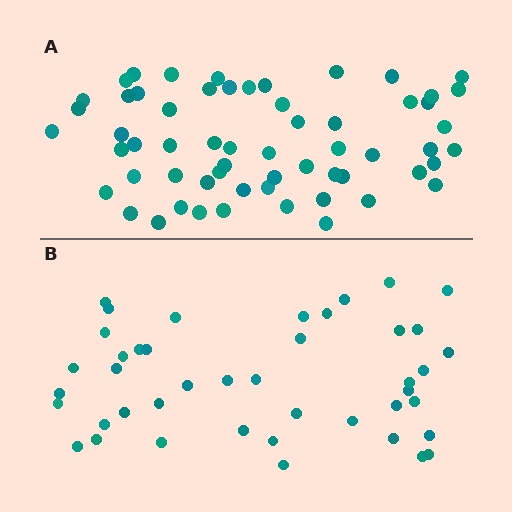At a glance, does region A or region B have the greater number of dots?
Region A (the top region) has more dots.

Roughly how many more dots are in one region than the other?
Region A has approximately 15 more dots than region B.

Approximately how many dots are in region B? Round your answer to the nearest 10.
About 40 dots. (The exact count is 43, which rounds to 40.)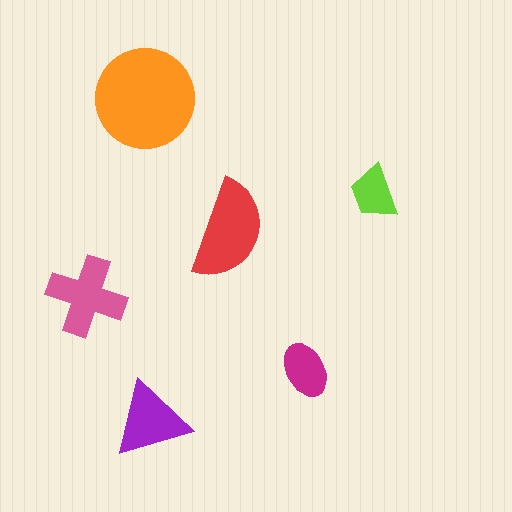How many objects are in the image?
There are 6 objects in the image.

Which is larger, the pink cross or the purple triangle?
The pink cross.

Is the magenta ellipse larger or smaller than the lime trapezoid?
Larger.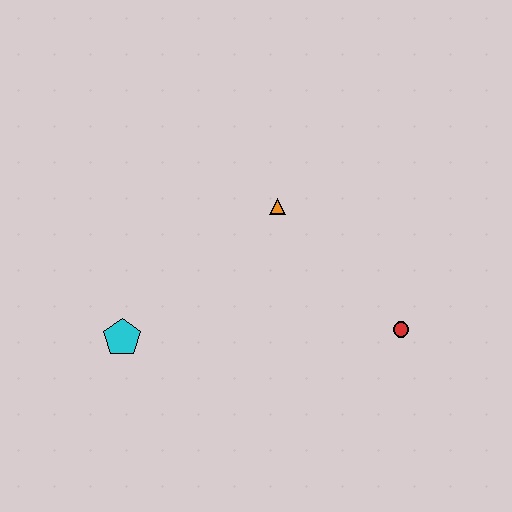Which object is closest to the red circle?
The orange triangle is closest to the red circle.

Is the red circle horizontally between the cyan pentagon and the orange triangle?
No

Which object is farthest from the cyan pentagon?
The red circle is farthest from the cyan pentagon.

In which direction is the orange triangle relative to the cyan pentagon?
The orange triangle is to the right of the cyan pentagon.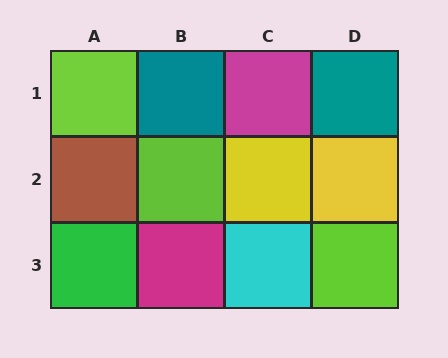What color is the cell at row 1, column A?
Lime.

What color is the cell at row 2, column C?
Yellow.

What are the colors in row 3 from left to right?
Green, magenta, cyan, lime.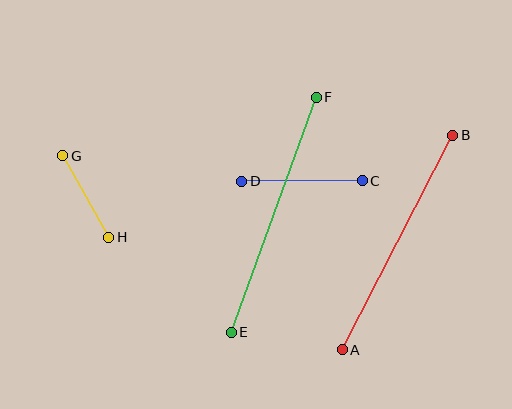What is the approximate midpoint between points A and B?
The midpoint is at approximately (398, 243) pixels.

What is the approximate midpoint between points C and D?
The midpoint is at approximately (302, 181) pixels.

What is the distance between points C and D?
The distance is approximately 120 pixels.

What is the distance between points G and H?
The distance is approximately 94 pixels.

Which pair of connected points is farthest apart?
Points E and F are farthest apart.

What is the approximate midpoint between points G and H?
The midpoint is at approximately (86, 197) pixels.